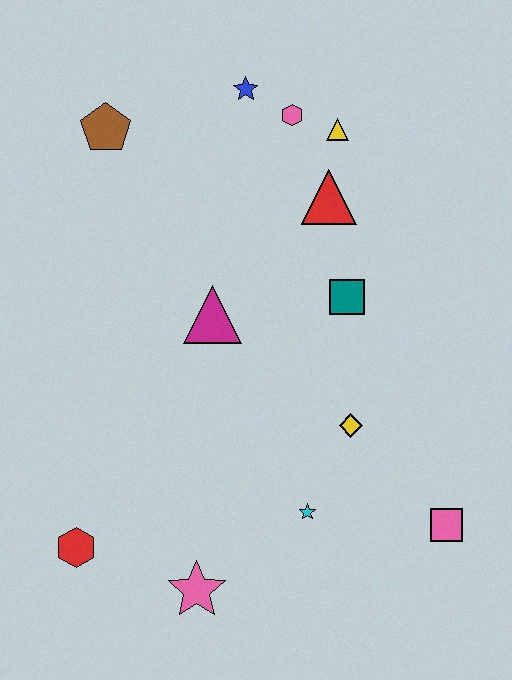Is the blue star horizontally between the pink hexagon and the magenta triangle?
Yes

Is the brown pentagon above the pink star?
Yes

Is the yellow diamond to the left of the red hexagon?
No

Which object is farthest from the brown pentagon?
The pink square is farthest from the brown pentagon.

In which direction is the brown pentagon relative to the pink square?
The brown pentagon is above the pink square.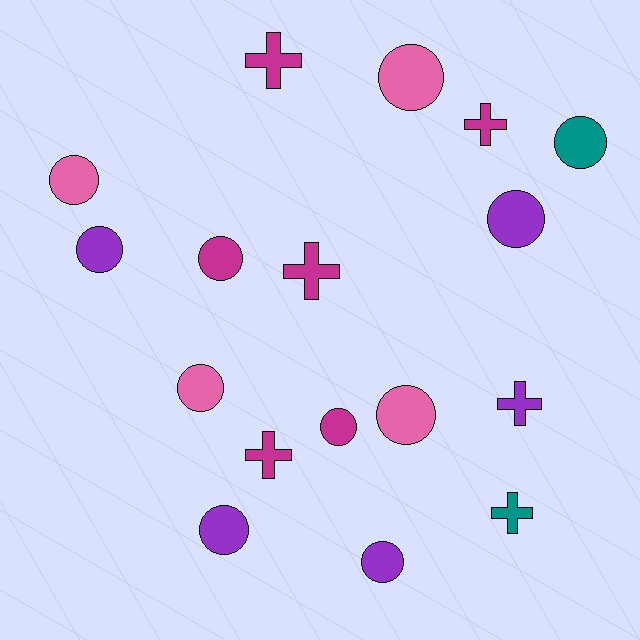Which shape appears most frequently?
Circle, with 11 objects.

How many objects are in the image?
There are 17 objects.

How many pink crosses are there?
There are no pink crosses.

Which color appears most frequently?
Magenta, with 6 objects.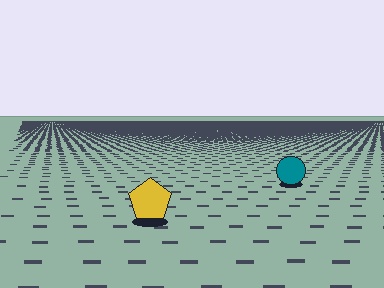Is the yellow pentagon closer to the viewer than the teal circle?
Yes. The yellow pentagon is closer — you can tell from the texture gradient: the ground texture is coarser near it.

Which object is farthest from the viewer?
The teal circle is farthest from the viewer. It appears smaller and the ground texture around it is denser.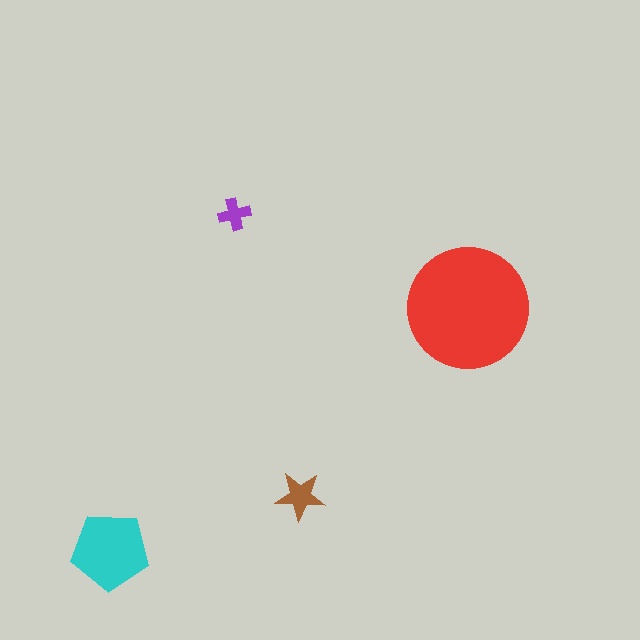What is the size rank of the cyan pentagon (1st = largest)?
2nd.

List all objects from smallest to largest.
The purple cross, the brown star, the cyan pentagon, the red circle.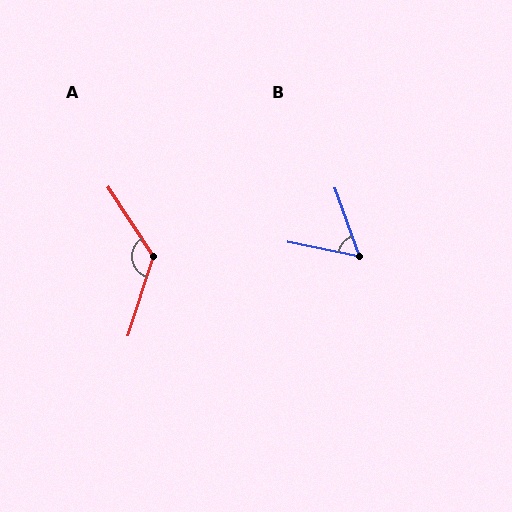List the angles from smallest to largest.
B (58°), A (129°).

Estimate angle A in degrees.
Approximately 129 degrees.